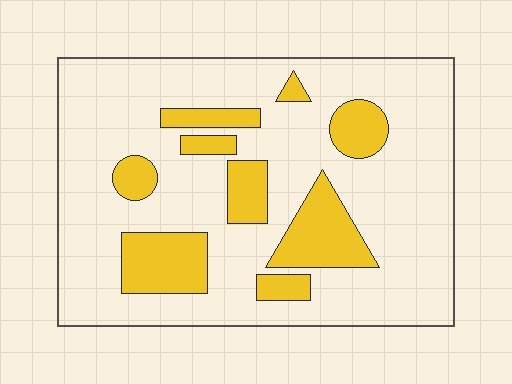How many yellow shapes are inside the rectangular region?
9.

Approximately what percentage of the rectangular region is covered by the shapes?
Approximately 20%.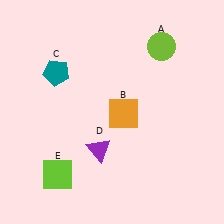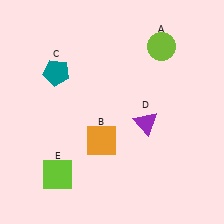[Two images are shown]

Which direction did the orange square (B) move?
The orange square (B) moved down.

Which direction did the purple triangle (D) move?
The purple triangle (D) moved right.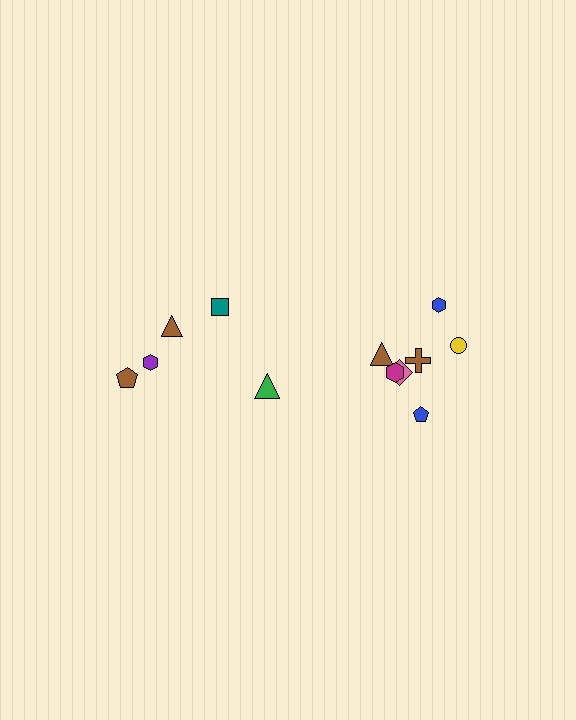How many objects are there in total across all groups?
There are 12 objects.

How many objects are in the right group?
There are 7 objects.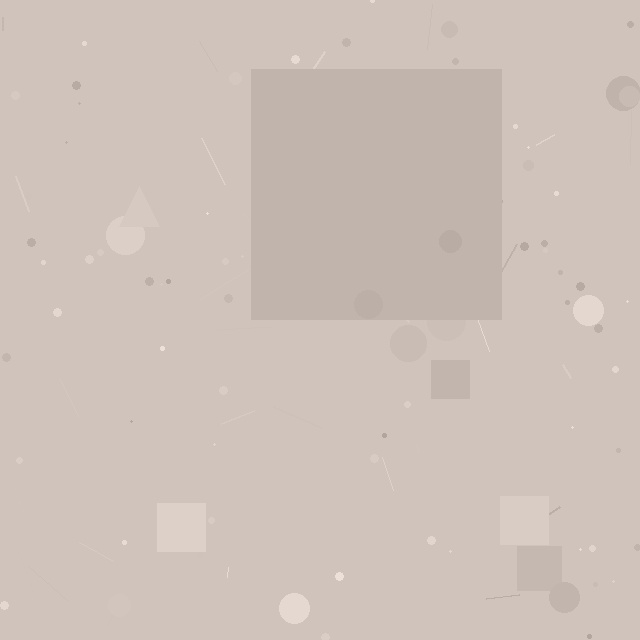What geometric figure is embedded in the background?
A square is embedded in the background.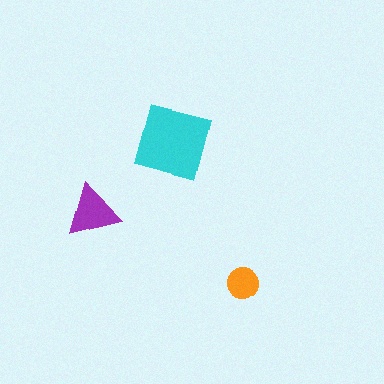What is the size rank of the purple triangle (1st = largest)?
2nd.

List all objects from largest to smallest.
The cyan square, the purple triangle, the orange circle.